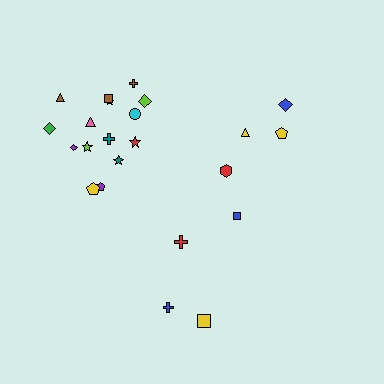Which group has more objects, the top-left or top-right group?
The top-left group.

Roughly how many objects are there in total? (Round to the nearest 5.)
Roughly 25 objects in total.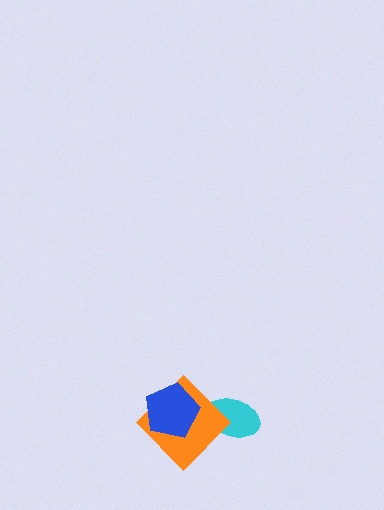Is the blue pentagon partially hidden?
No, no other shape covers it.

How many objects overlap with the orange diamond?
2 objects overlap with the orange diamond.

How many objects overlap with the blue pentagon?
1 object overlaps with the blue pentagon.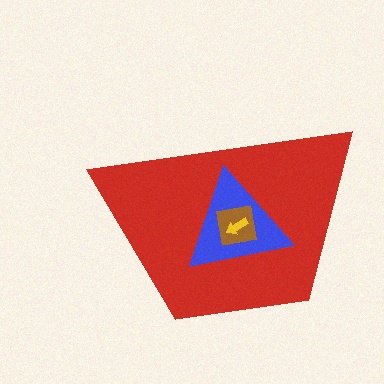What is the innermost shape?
The yellow arrow.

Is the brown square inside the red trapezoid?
Yes.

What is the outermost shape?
The red trapezoid.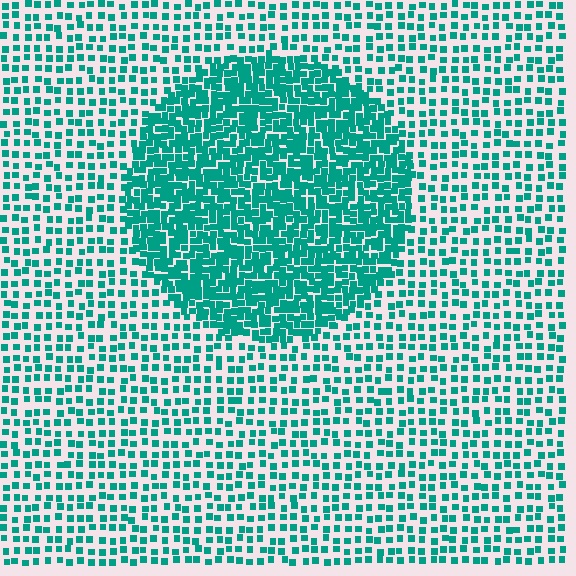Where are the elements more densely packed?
The elements are more densely packed inside the circle boundary.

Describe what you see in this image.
The image contains small teal elements arranged at two different densities. A circle-shaped region is visible where the elements are more densely packed than the surrounding area.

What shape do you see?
I see a circle.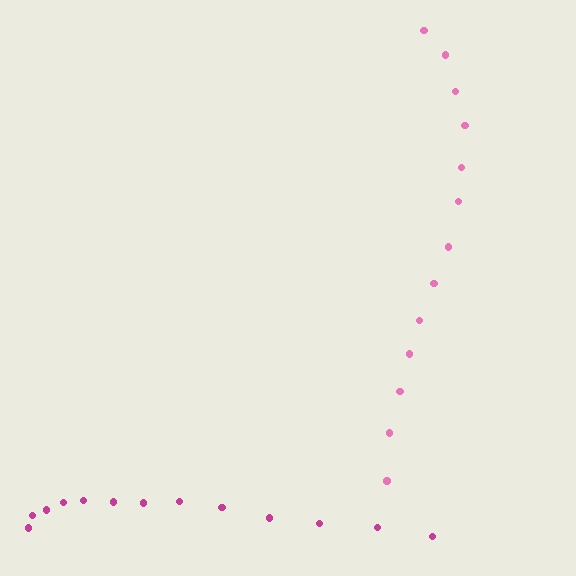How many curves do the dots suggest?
There are 2 distinct paths.